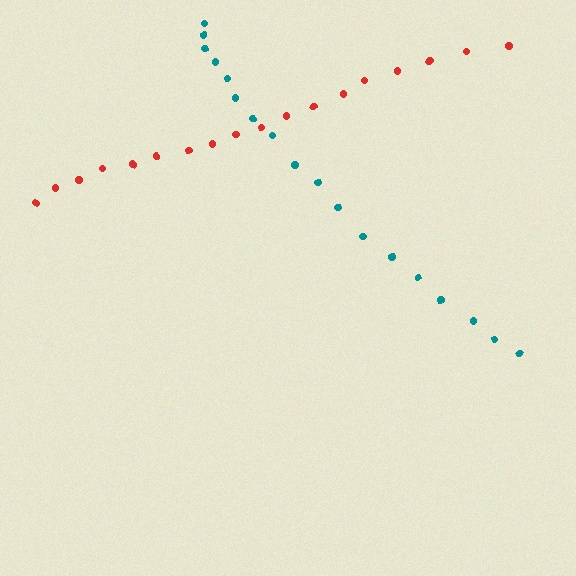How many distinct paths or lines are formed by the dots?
There are 2 distinct paths.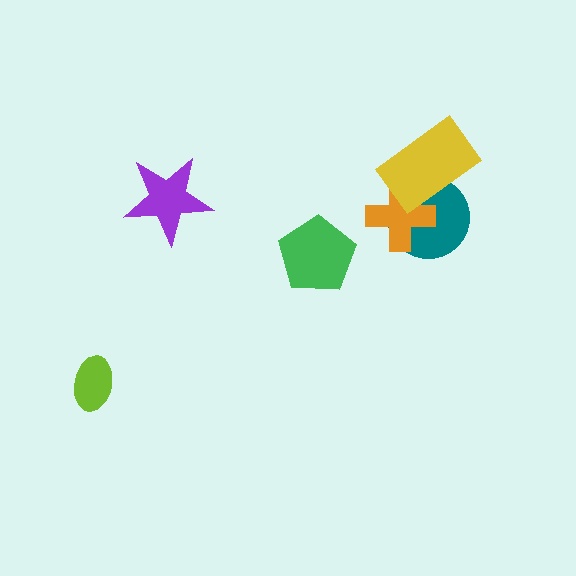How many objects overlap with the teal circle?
2 objects overlap with the teal circle.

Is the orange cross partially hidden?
Yes, it is partially covered by another shape.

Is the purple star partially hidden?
No, no other shape covers it.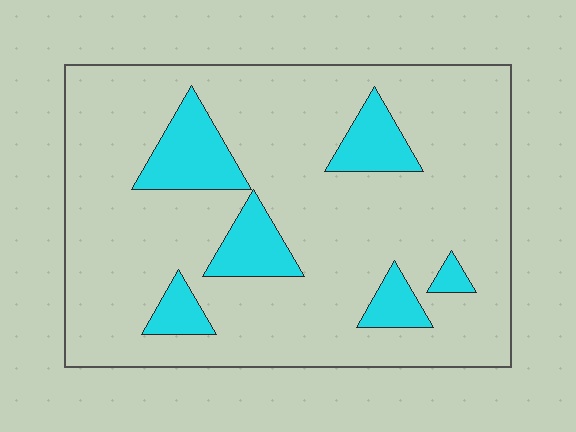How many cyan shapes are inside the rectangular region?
6.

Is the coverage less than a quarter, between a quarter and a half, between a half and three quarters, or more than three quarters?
Less than a quarter.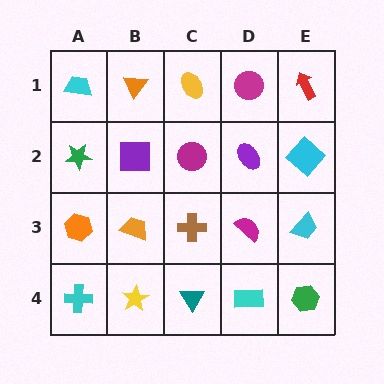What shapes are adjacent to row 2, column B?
An orange triangle (row 1, column B), an orange trapezoid (row 3, column B), a green star (row 2, column A), a magenta circle (row 2, column C).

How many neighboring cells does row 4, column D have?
3.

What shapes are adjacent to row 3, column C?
A magenta circle (row 2, column C), a teal triangle (row 4, column C), an orange trapezoid (row 3, column B), a magenta semicircle (row 3, column D).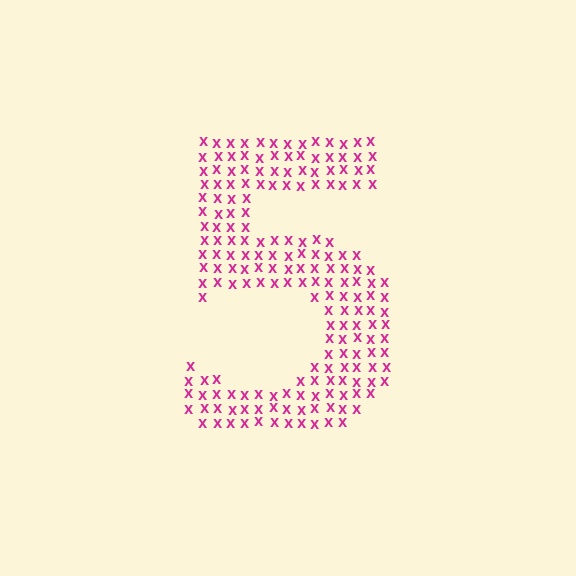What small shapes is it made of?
It is made of small letter X's.